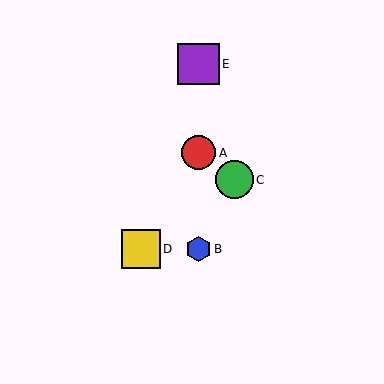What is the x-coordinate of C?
Object C is at x≈234.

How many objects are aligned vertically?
3 objects (A, B, E) are aligned vertically.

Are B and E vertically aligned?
Yes, both are at x≈199.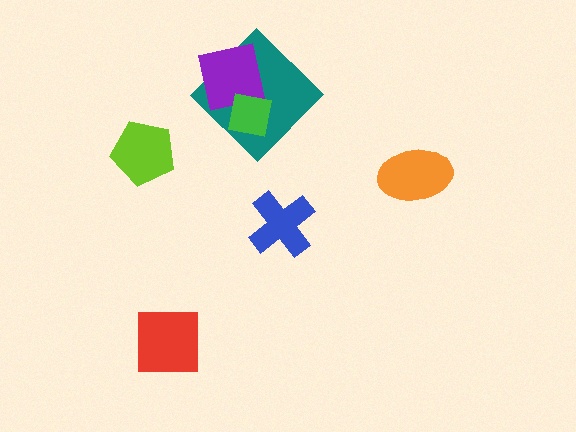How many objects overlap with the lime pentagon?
0 objects overlap with the lime pentagon.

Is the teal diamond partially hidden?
Yes, it is partially covered by another shape.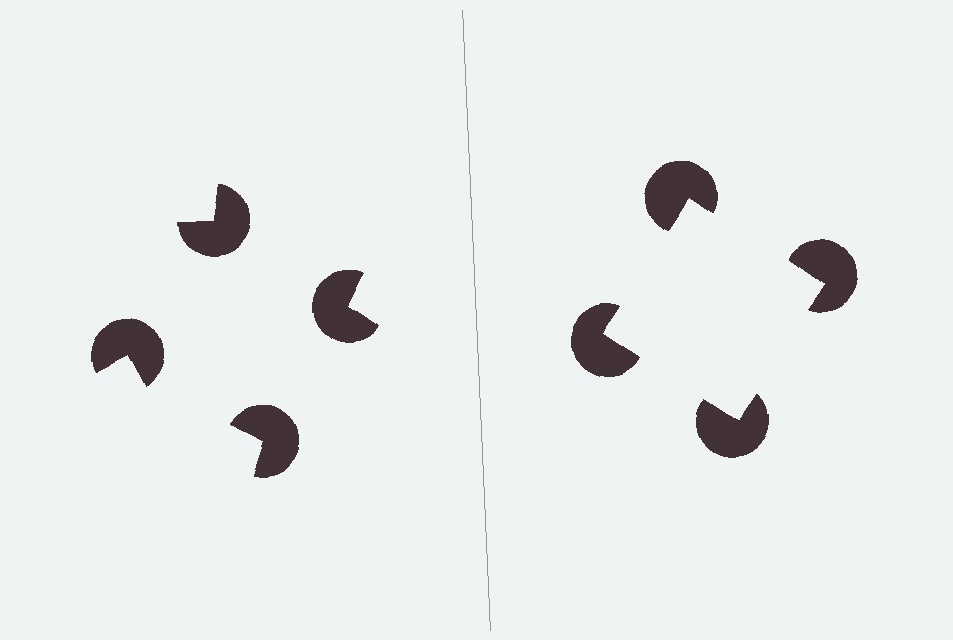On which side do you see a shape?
An illusory square appears on the right side. On the left side the wedge cuts are rotated, so no coherent shape forms.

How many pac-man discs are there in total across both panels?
8 — 4 on each side.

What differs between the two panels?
The pac-man discs are positioned identically on both sides; only the wedge orientations differ. On the right they align to a square; on the left they are misaligned.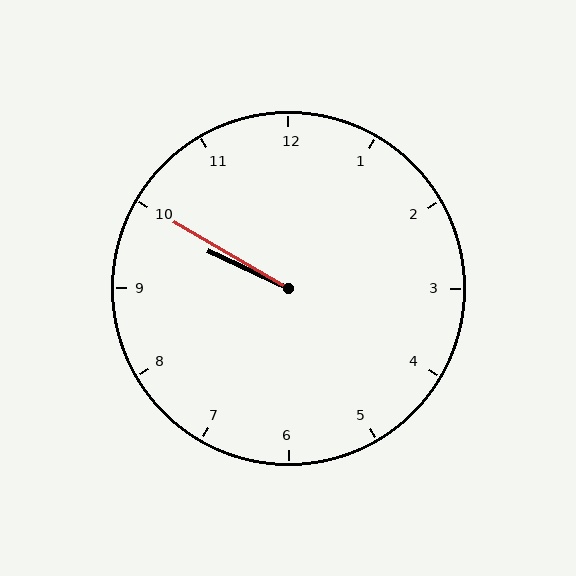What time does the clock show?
9:50.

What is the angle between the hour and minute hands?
Approximately 5 degrees.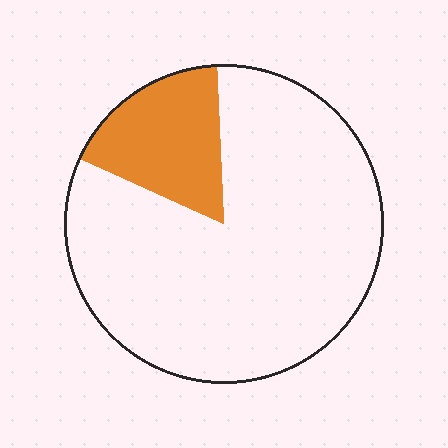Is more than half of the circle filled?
No.